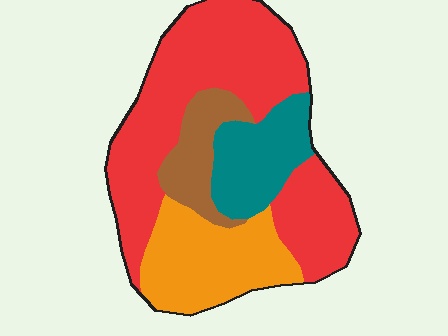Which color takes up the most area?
Red, at roughly 50%.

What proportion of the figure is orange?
Orange covers about 20% of the figure.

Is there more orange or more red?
Red.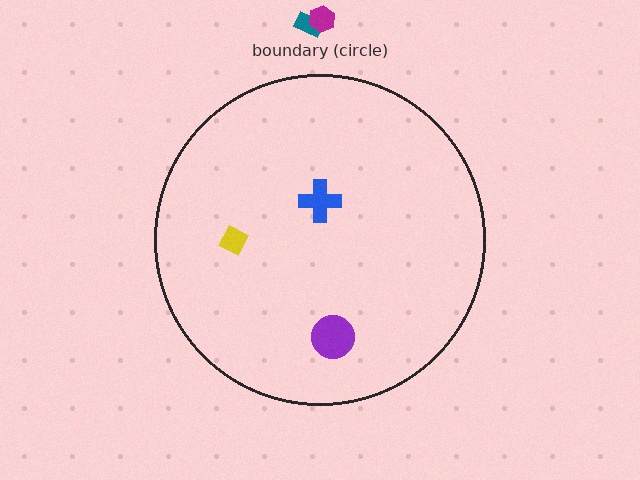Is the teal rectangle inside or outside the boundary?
Outside.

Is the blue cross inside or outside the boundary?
Inside.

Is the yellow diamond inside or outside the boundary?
Inside.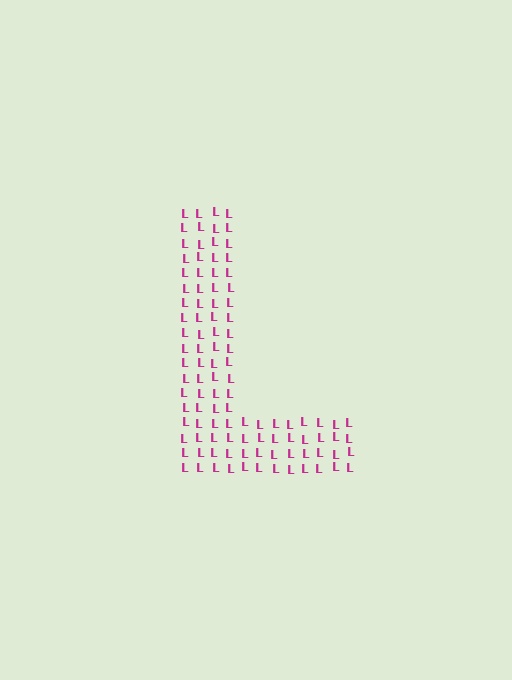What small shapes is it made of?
It is made of small letter L's.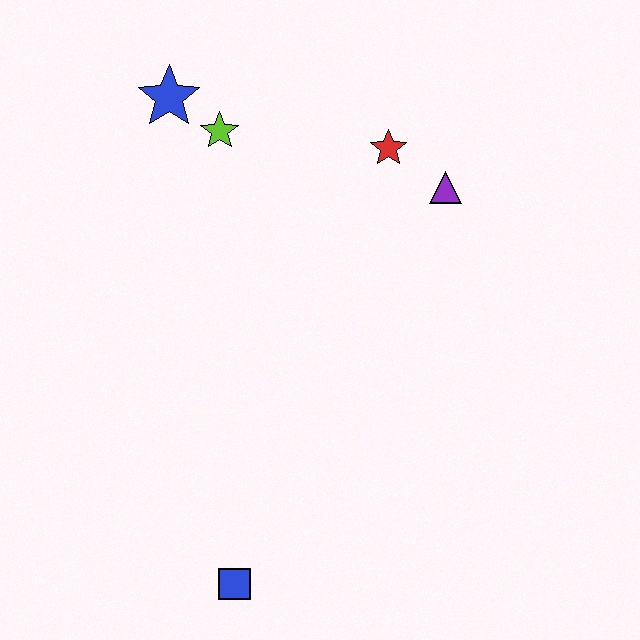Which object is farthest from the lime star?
The blue square is farthest from the lime star.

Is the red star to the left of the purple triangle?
Yes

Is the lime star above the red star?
Yes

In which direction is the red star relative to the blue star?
The red star is to the right of the blue star.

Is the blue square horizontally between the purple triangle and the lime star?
Yes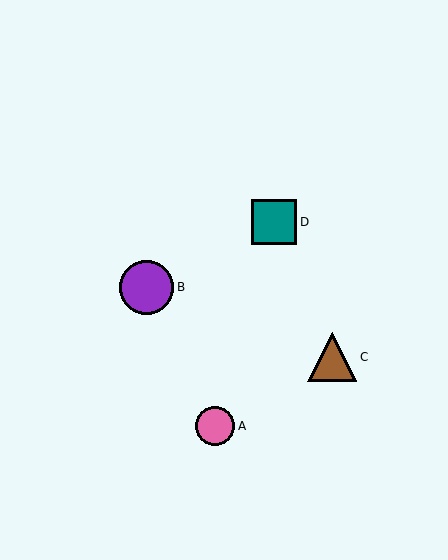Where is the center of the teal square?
The center of the teal square is at (274, 222).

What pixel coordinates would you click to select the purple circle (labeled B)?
Click at (147, 287) to select the purple circle B.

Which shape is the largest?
The purple circle (labeled B) is the largest.